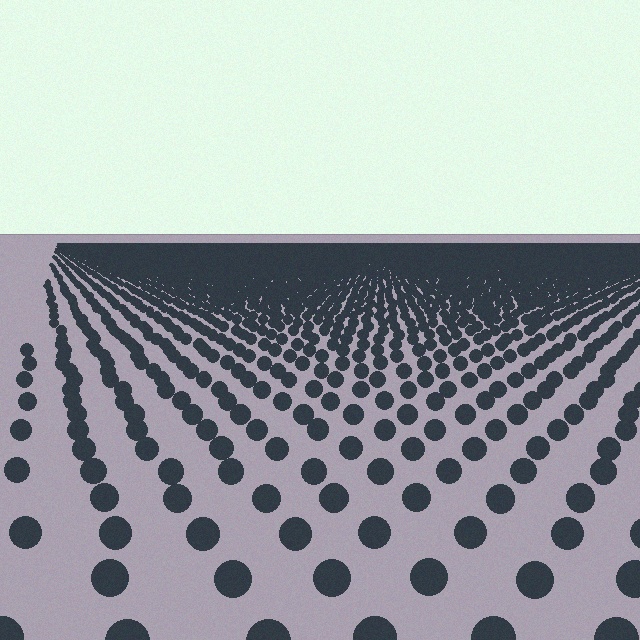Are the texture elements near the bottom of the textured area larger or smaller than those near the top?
Larger. Near the bottom, elements are closer to the viewer and appear at a bigger on-screen size.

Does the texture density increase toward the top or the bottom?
Density increases toward the top.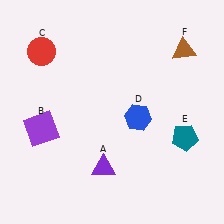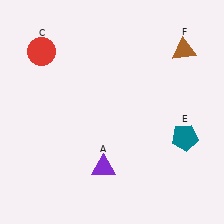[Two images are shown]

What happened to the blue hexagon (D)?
The blue hexagon (D) was removed in Image 2. It was in the bottom-right area of Image 1.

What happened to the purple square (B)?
The purple square (B) was removed in Image 2. It was in the bottom-left area of Image 1.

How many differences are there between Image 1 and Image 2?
There are 2 differences between the two images.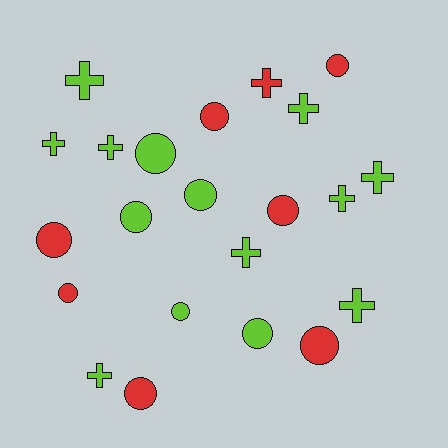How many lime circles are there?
There are 5 lime circles.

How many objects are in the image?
There are 22 objects.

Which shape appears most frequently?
Circle, with 12 objects.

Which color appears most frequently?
Lime, with 14 objects.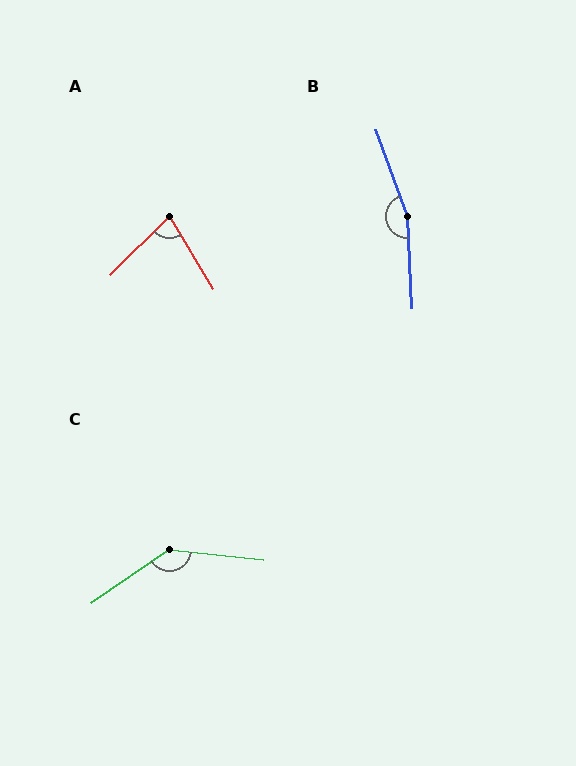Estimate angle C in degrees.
Approximately 139 degrees.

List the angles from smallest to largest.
A (77°), C (139°), B (163°).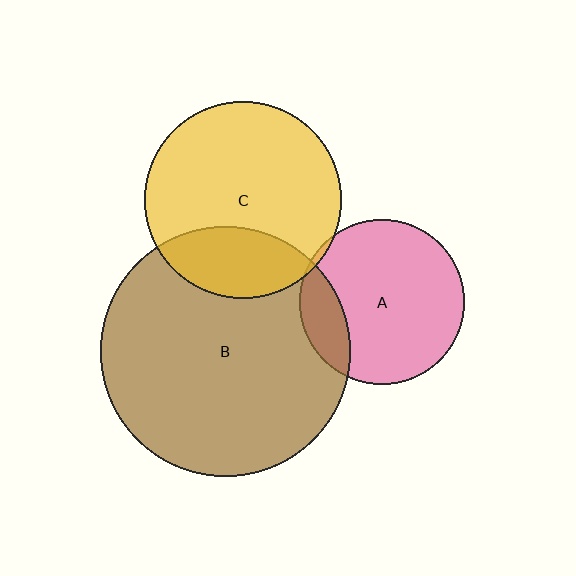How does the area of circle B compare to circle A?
Approximately 2.3 times.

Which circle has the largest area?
Circle B (brown).